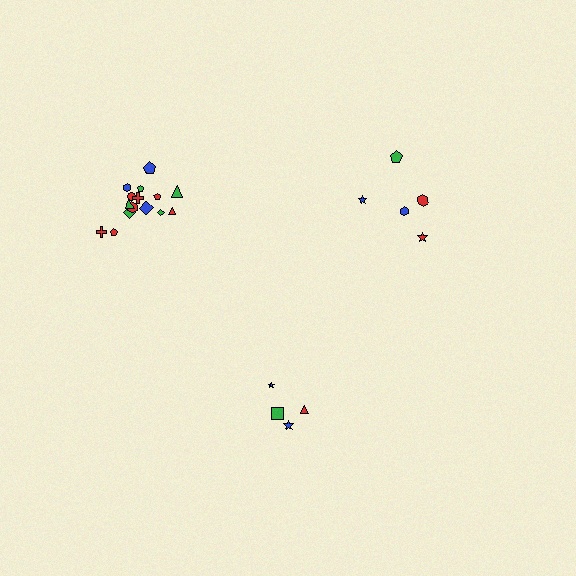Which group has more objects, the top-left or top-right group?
The top-left group.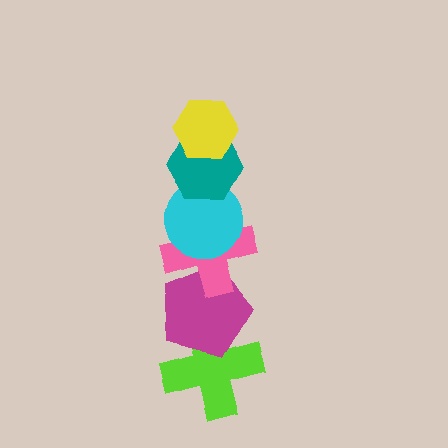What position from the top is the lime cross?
The lime cross is 6th from the top.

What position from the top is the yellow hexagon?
The yellow hexagon is 1st from the top.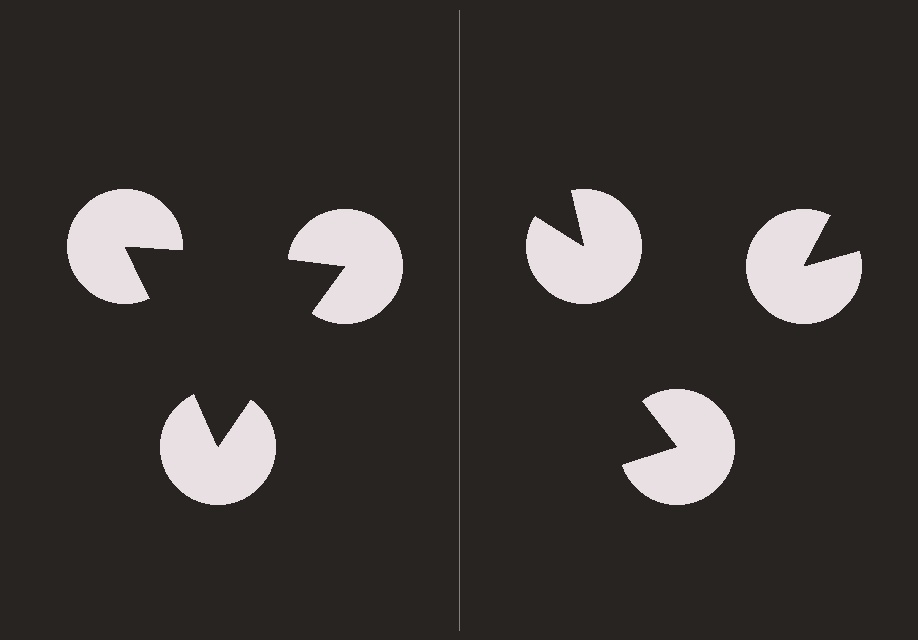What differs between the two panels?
The pac-man discs are positioned identically on both sides; only the wedge orientations differ. On the left they align to a triangle; on the right they are misaligned.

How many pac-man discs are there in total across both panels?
6 — 3 on each side.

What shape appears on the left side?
An illusory triangle.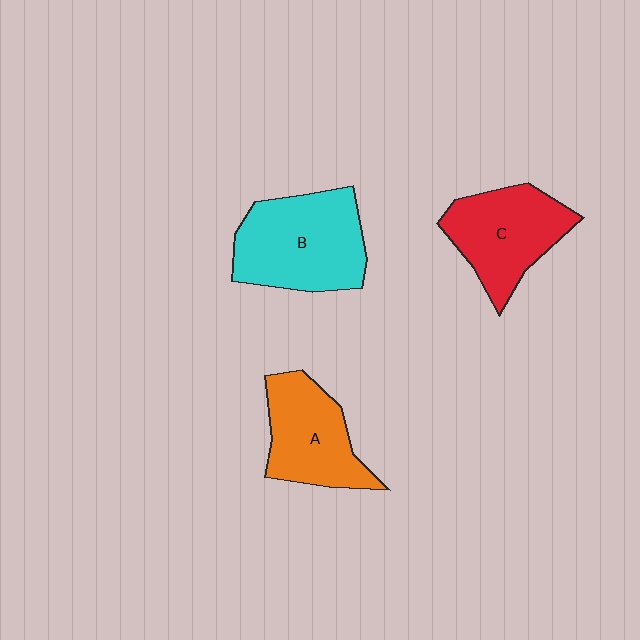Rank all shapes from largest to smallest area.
From largest to smallest: B (cyan), C (red), A (orange).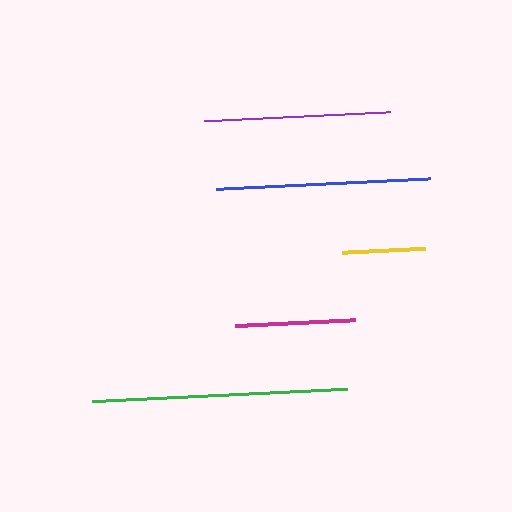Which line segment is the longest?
The green line is the longest at approximately 256 pixels.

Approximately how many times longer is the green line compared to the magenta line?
The green line is approximately 2.1 times the length of the magenta line.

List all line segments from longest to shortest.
From longest to shortest: green, blue, purple, magenta, yellow.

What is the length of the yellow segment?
The yellow segment is approximately 83 pixels long.